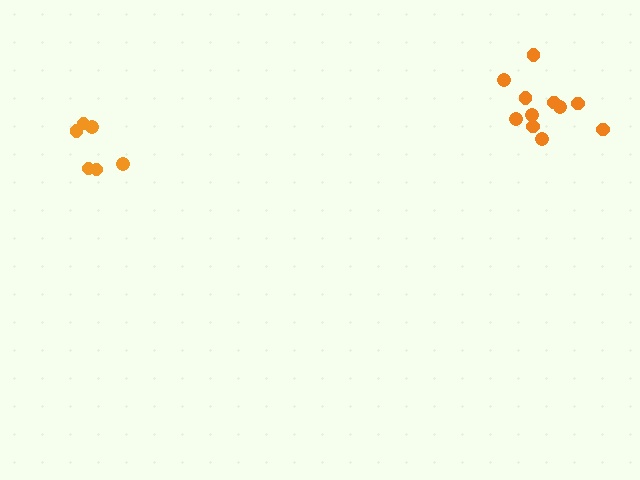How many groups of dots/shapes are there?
There are 2 groups.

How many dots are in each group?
Group 1: 11 dots, Group 2: 6 dots (17 total).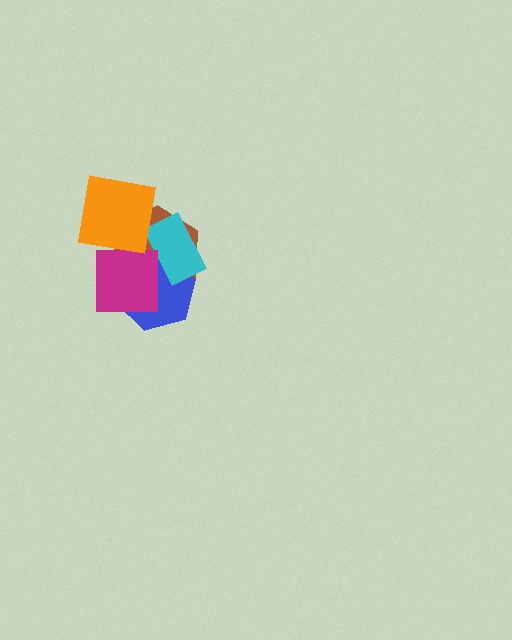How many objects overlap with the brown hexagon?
4 objects overlap with the brown hexagon.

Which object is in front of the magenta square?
The orange square is in front of the magenta square.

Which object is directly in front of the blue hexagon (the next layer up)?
The cyan rectangle is directly in front of the blue hexagon.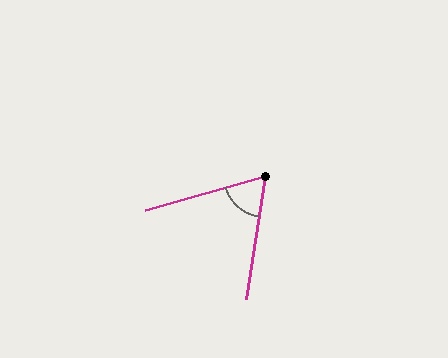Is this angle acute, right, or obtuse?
It is acute.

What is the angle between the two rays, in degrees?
Approximately 65 degrees.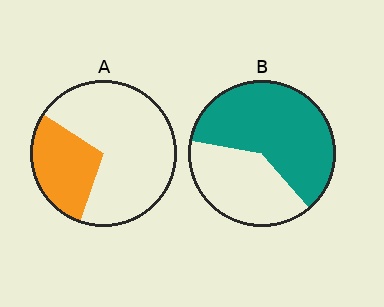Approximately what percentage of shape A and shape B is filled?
A is approximately 30% and B is approximately 60%.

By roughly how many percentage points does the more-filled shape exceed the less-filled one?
By roughly 30 percentage points (B over A).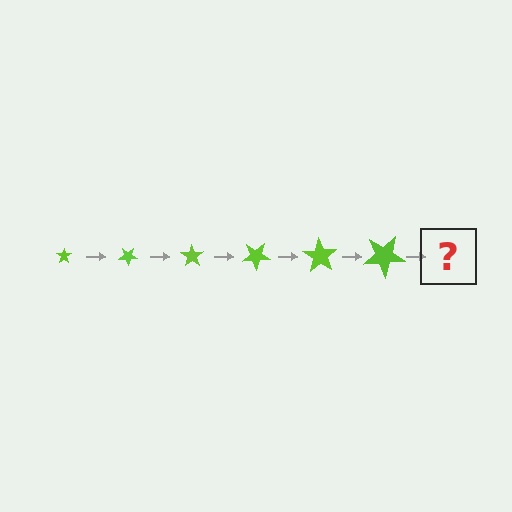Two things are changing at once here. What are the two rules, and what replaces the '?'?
The two rules are that the star grows larger each step and it rotates 35 degrees each step. The '?' should be a star, larger than the previous one and rotated 210 degrees from the start.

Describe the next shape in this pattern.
It should be a star, larger than the previous one and rotated 210 degrees from the start.